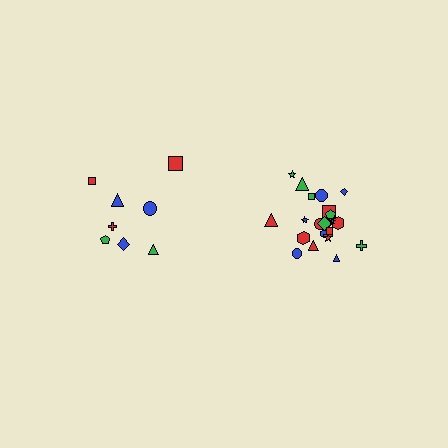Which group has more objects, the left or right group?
The right group.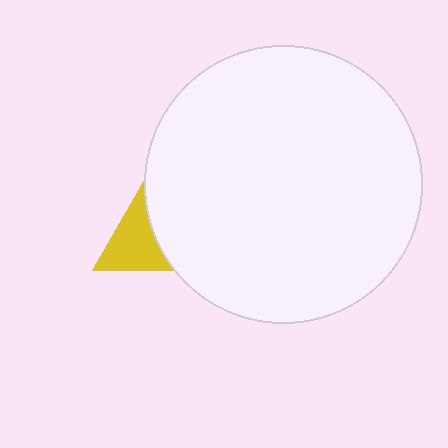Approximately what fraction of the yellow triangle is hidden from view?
Roughly 62% of the yellow triangle is hidden behind the white circle.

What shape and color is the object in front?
The object in front is a white circle.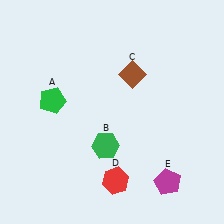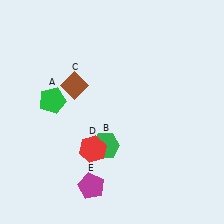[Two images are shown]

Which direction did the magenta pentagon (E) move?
The magenta pentagon (E) moved left.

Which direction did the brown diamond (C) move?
The brown diamond (C) moved left.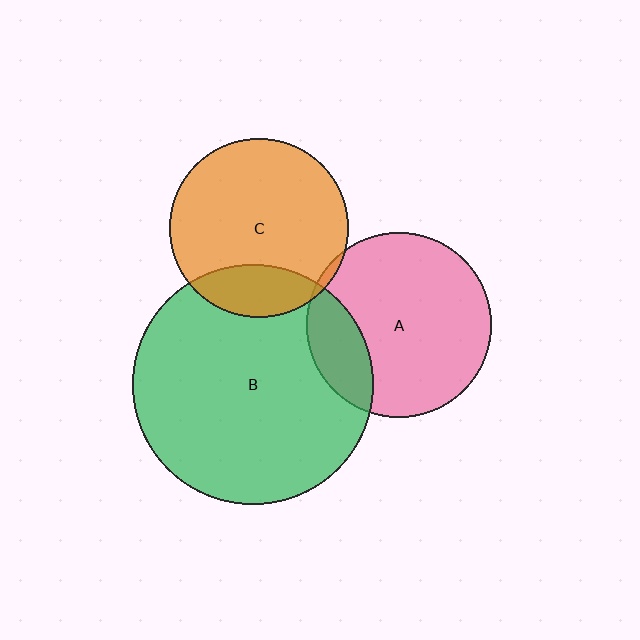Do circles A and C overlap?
Yes.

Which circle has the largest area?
Circle B (green).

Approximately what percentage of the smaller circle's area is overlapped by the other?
Approximately 5%.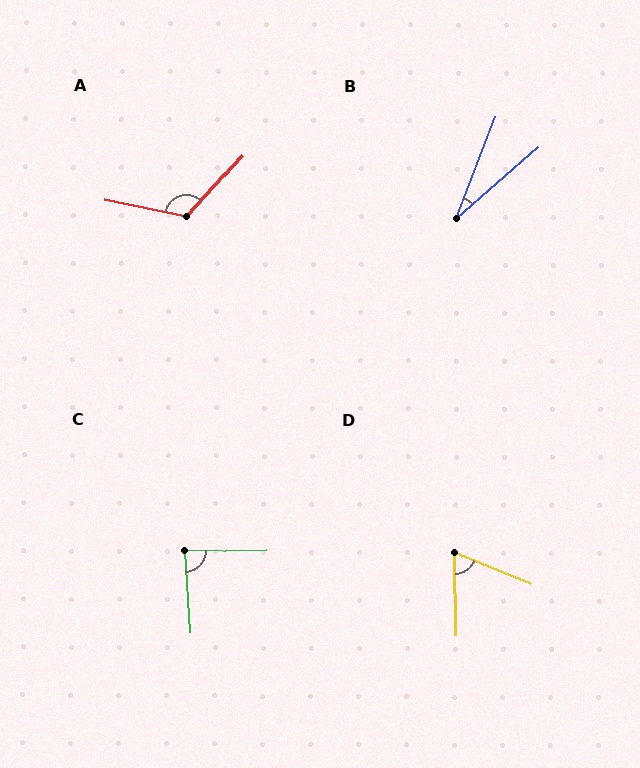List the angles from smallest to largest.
B (28°), D (67°), C (88°), A (121°).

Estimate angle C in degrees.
Approximately 88 degrees.